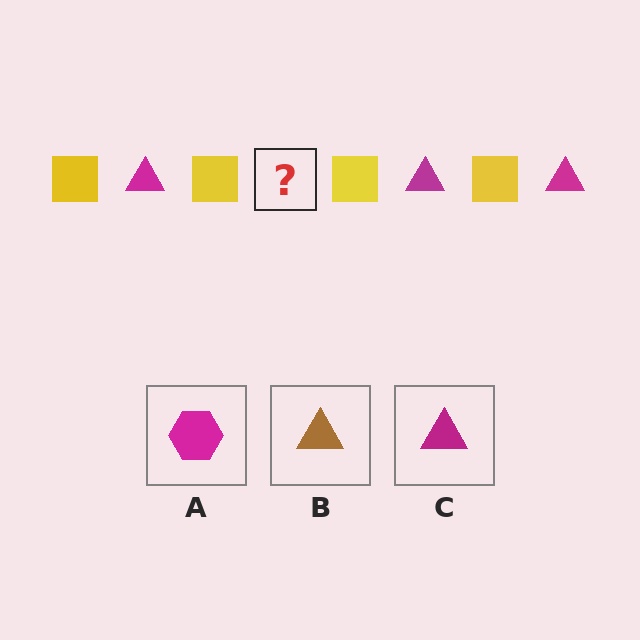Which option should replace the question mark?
Option C.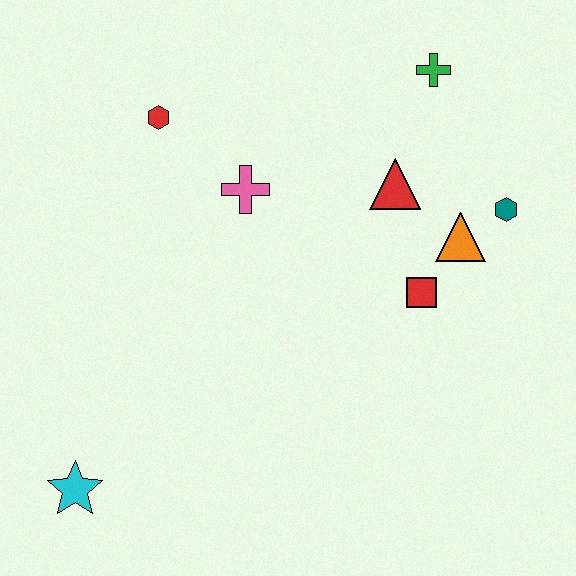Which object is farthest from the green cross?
The cyan star is farthest from the green cross.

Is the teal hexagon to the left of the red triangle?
No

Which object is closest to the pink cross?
The red hexagon is closest to the pink cross.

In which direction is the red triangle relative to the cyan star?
The red triangle is to the right of the cyan star.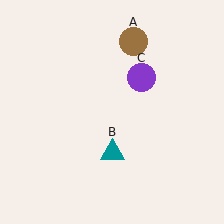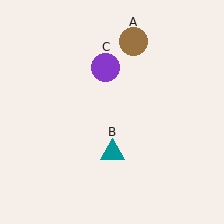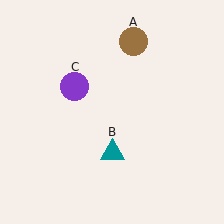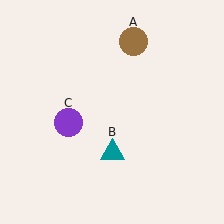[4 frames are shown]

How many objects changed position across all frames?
1 object changed position: purple circle (object C).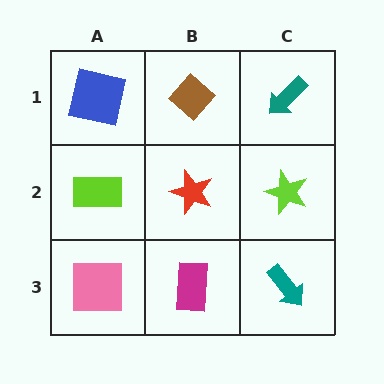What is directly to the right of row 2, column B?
A lime star.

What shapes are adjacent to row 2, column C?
A teal arrow (row 1, column C), a teal arrow (row 3, column C), a red star (row 2, column B).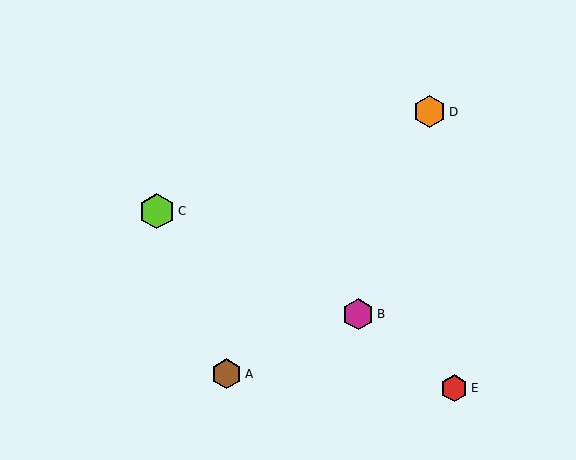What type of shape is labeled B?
Shape B is a magenta hexagon.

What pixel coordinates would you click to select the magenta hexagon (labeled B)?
Click at (358, 314) to select the magenta hexagon B.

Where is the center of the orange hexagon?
The center of the orange hexagon is at (430, 112).